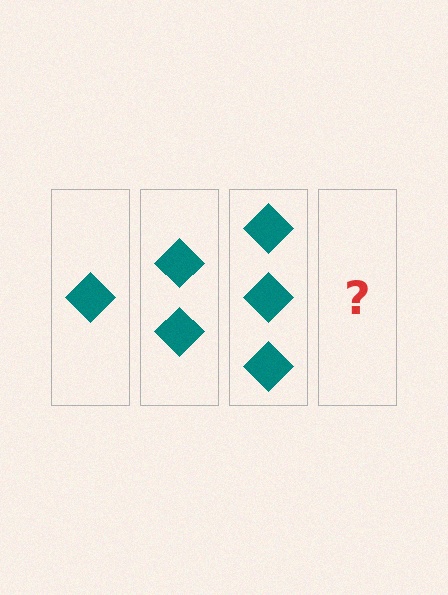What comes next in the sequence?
The next element should be 4 diamonds.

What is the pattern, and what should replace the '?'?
The pattern is that each step adds one more diamond. The '?' should be 4 diamonds.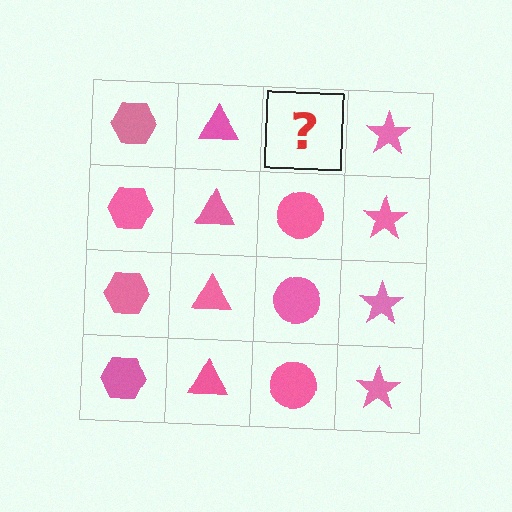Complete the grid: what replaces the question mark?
The question mark should be replaced with a pink circle.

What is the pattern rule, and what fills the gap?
The rule is that each column has a consistent shape. The gap should be filled with a pink circle.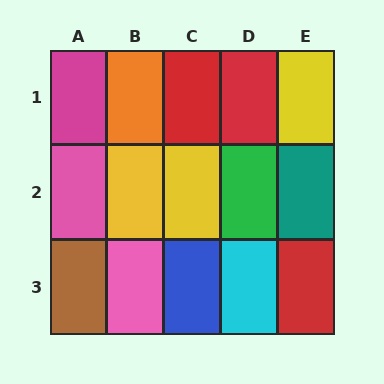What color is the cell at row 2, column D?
Green.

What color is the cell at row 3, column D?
Cyan.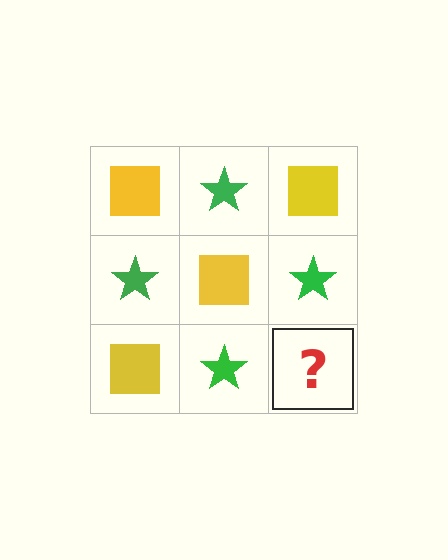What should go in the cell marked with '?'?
The missing cell should contain a yellow square.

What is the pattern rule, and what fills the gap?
The rule is that it alternates yellow square and green star in a checkerboard pattern. The gap should be filled with a yellow square.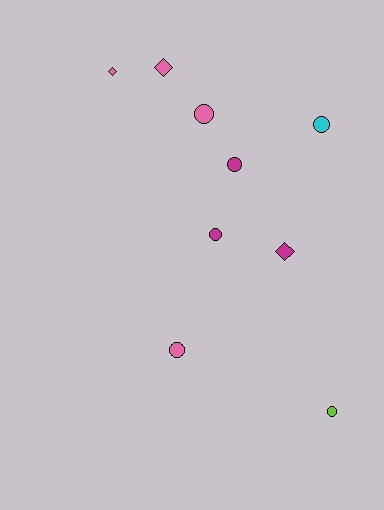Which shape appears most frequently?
Circle, with 6 objects.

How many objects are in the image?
There are 9 objects.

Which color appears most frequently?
Pink, with 4 objects.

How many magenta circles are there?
There are 2 magenta circles.